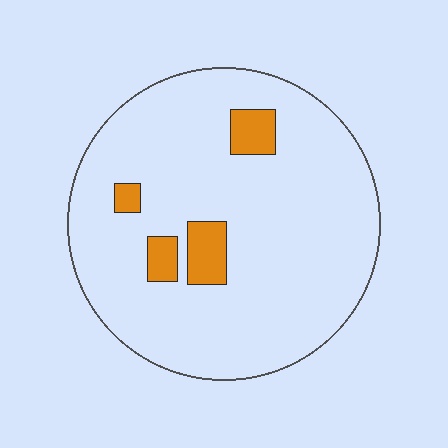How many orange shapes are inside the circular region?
4.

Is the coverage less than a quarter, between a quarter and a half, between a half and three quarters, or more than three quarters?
Less than a quarter.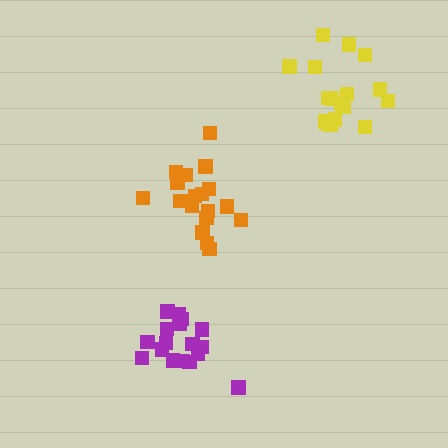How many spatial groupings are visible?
There are 3 spatial groupings.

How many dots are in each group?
Group 1: 18 dots, Group 2: 17 dots, Group 3: 17 dots (52 total).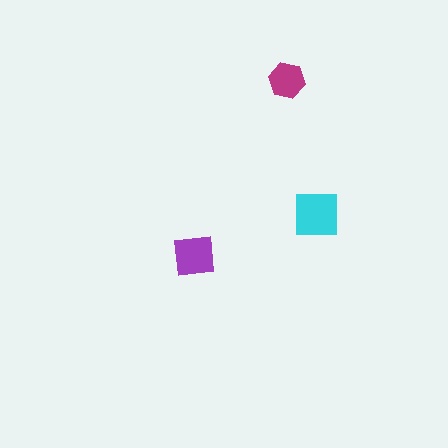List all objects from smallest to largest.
The magenta hexagon, the purple square, the cyan square.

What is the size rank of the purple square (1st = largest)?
2nd.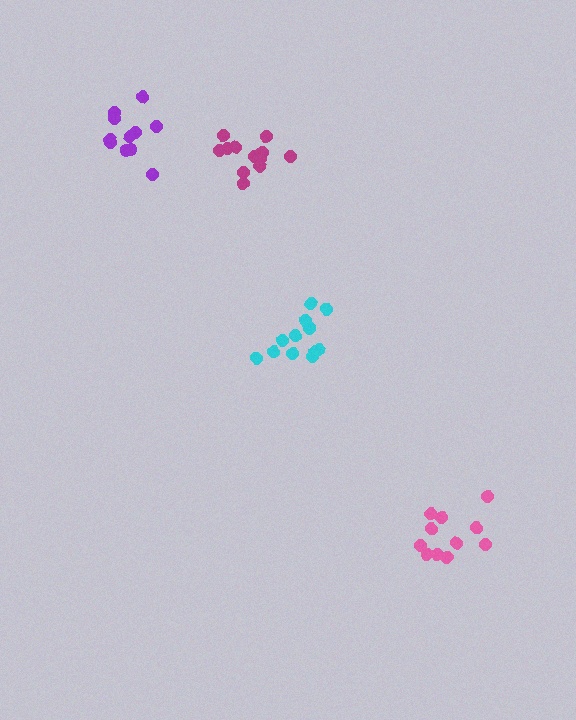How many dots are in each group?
Group 1: 12 dots, Group 2: 11 dots, Group 3: 12 dots, Group 4: 11 dots (46 total).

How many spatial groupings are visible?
There are 4 spatial groupings.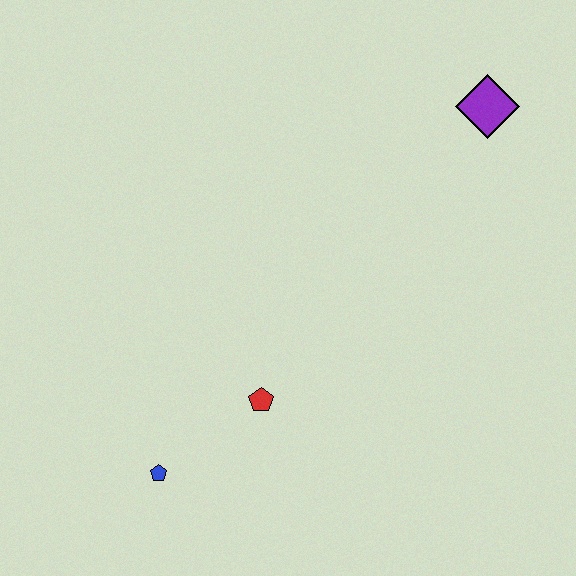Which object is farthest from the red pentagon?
The purple diamond is farthest from the red pentagon.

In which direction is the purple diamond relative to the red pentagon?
The purple diamond is above the red pentagon.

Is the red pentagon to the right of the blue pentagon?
Yes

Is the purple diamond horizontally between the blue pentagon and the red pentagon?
No